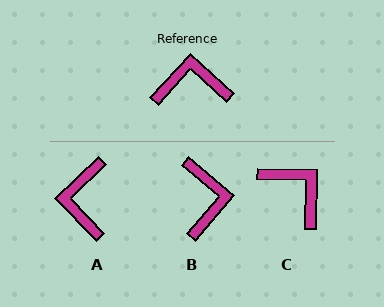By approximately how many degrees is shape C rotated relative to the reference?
Approximately 48 degrees clockwise.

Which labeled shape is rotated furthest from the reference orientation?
B, about 88 degrees away.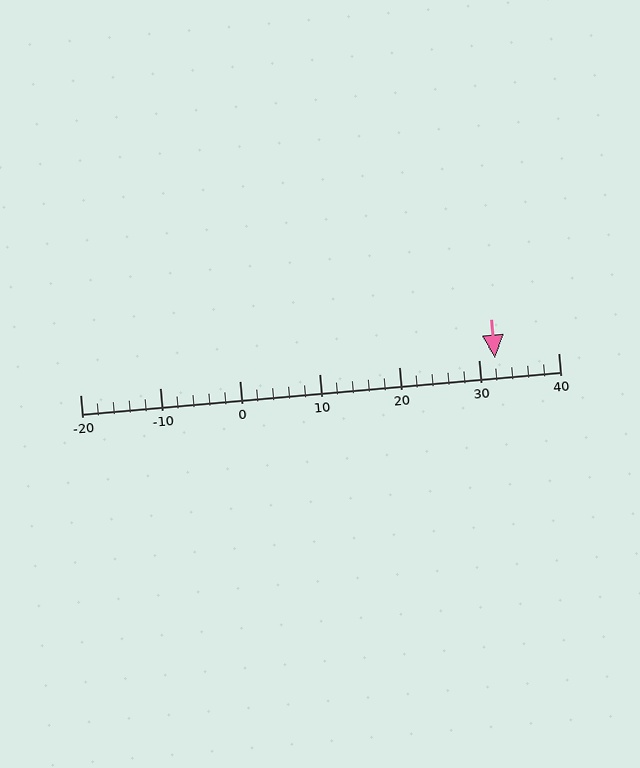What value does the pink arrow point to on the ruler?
The pink arrow points to approximately 32.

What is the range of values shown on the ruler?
The ruler shows values from -20 to 40.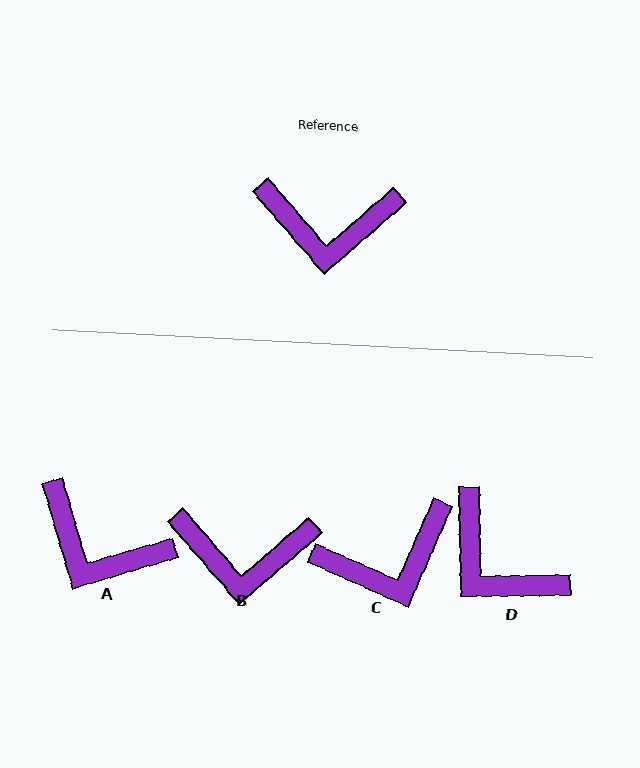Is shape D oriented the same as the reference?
No, it is off by about 40 degrees.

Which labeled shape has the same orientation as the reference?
B.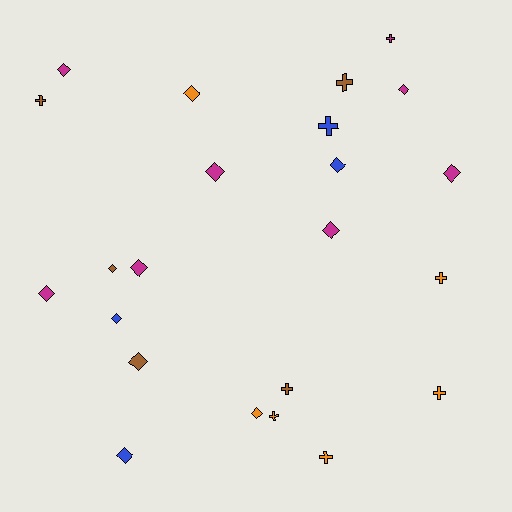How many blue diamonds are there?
There are 3 blue diamonds.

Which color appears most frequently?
Magenta, with 8 objects.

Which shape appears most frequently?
Diamond, with 14 objects.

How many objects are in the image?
There are 23 objects.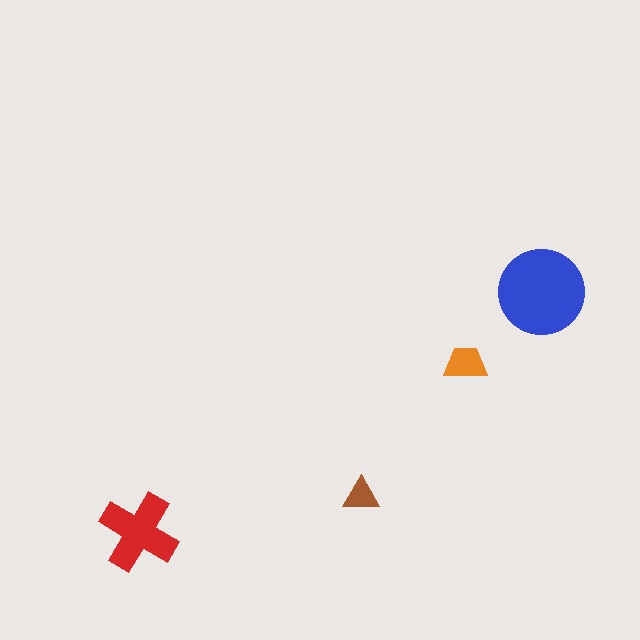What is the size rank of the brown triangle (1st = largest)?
4th.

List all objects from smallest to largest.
The brown triangle, the orange trapezoid, the red cross, the blue circle.